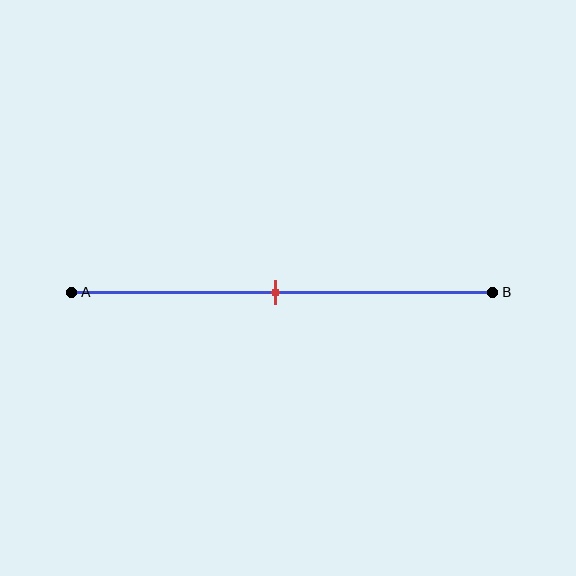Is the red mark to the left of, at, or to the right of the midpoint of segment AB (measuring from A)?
The red mark is approximately at the midpoint of segment AB.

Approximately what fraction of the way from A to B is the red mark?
The red mark is approximately 50% of the way from A to B.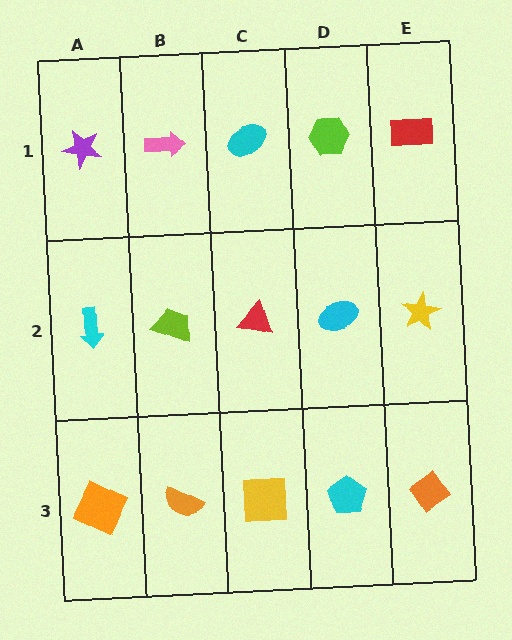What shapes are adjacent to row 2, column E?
A red rectangle (row 1, column E), an orange diamond (row 3, column E), a cyan ellipse (row 2, column D).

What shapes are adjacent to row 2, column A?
A purple star (row 1, column A), an orange square (row 3, column A), a lime trapezoid (row 2, column B).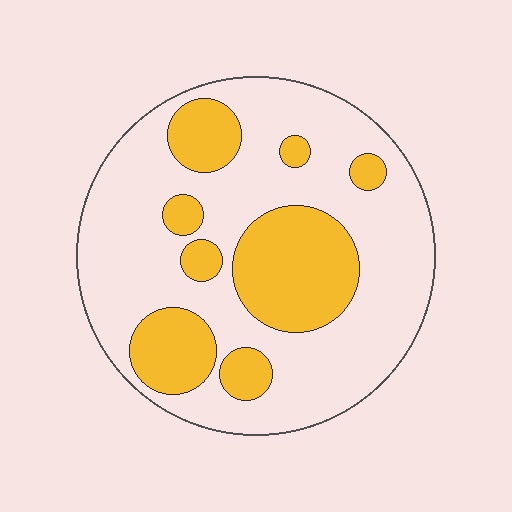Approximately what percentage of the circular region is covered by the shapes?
Approximately 30%.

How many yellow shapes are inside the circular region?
8.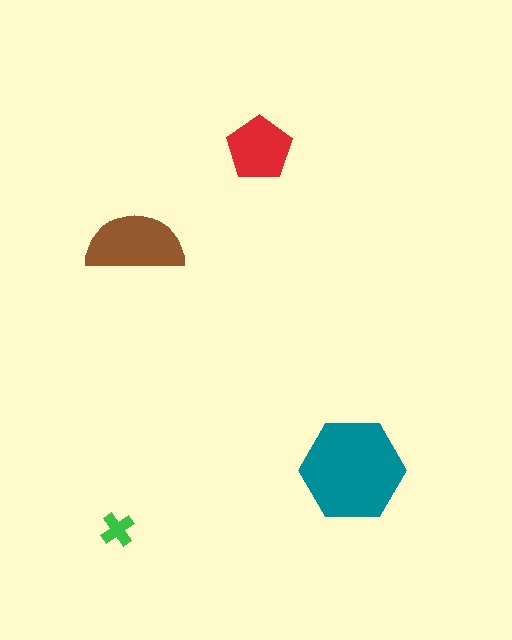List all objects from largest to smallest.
The teal hexagon, the brown semicircle, the red pentagon, the green cross.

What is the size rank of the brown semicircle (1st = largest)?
2nd.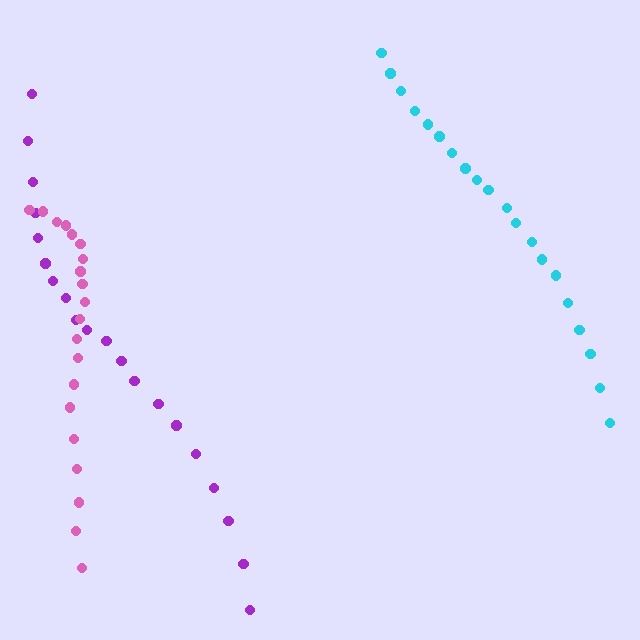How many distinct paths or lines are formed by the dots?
There are 3 distinct paths.